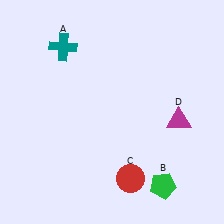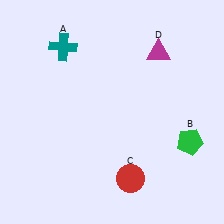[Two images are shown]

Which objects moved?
The objects that moved are: the green pentagon (B), the magenta triangle (D).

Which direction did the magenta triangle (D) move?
The magenta triangle (D) moved up.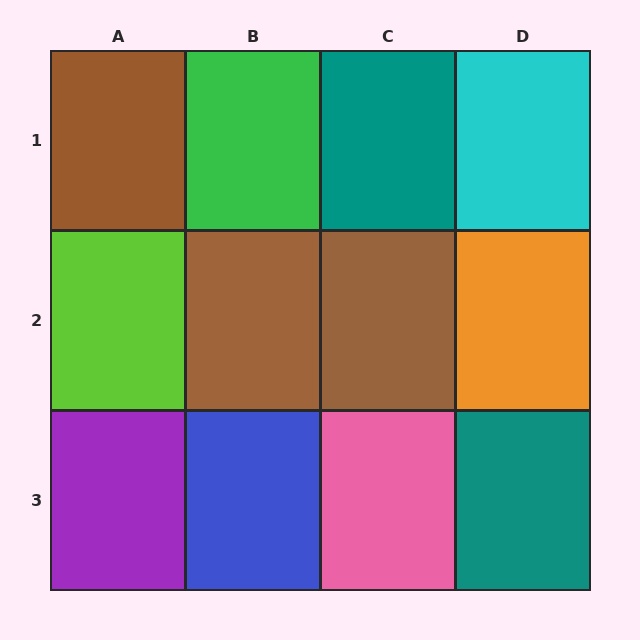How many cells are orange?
1 cell is orange.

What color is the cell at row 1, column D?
Cyan.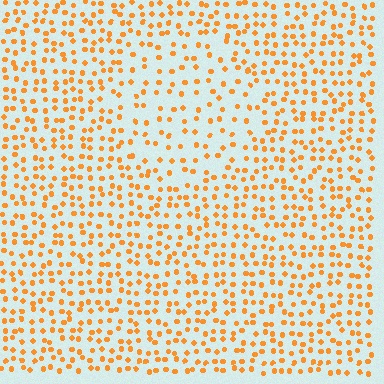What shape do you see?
I see a circle.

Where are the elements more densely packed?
The elements are more densely packed outside the circle boundary.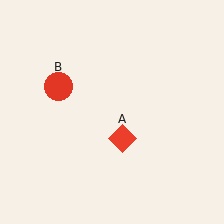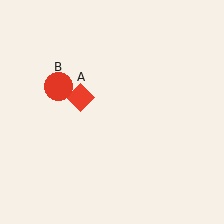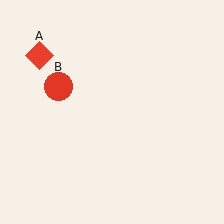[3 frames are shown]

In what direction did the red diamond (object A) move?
The red diamond (object A) moved up and to the left.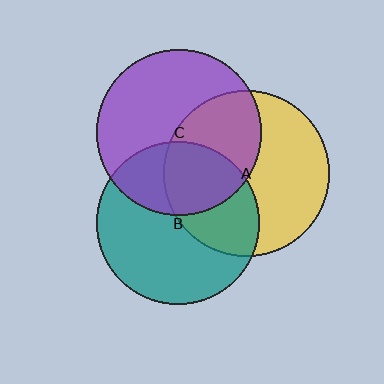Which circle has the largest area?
Circle A (yellow).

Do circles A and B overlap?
Yes.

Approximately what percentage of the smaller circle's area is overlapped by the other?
Approximately 40%.